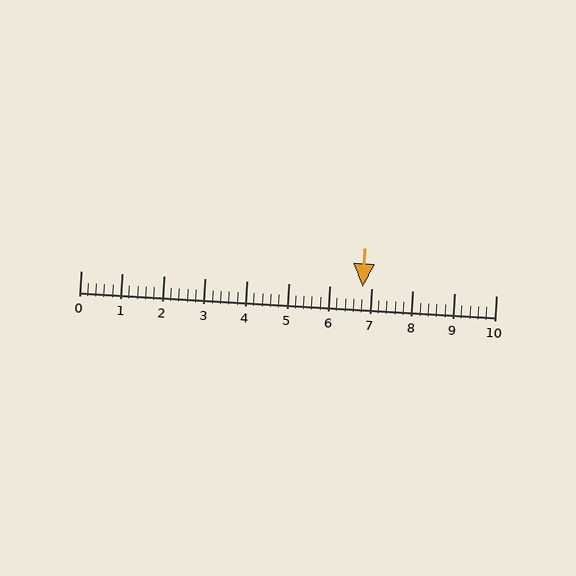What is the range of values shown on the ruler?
The ruler shows values from 0 to 10.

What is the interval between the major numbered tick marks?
The major tick marks are spaced 1 units apart.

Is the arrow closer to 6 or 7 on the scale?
The arrow is closer to 7.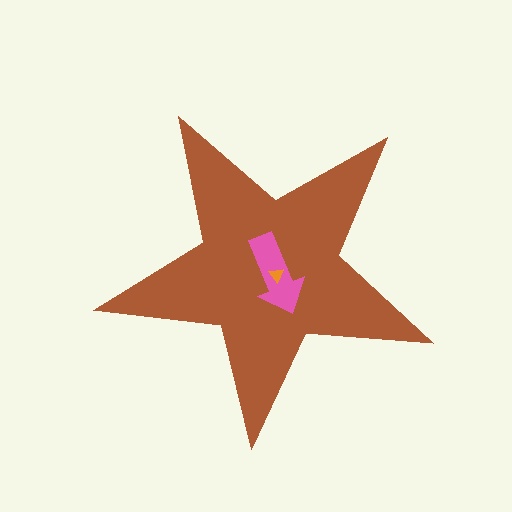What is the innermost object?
The orange triangle.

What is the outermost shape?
The brown star.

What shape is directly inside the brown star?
The pink arrow.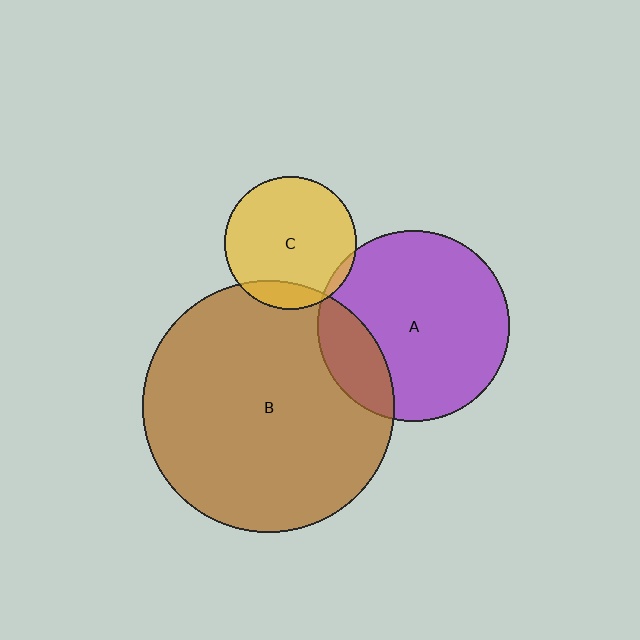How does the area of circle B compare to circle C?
Approximately 3.6 times.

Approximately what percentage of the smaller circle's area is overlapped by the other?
Approximately 20%.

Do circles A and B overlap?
Yes.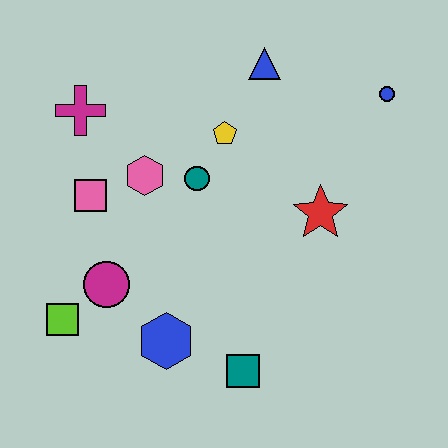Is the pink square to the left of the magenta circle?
Yes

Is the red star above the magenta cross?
No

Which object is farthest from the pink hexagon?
The blue circle is farthest from the pink hexagon.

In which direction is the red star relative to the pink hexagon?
The red star is to the right of the pink hexagon.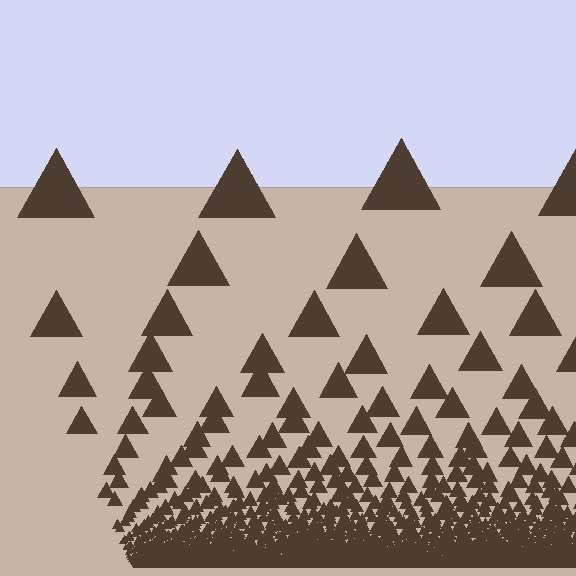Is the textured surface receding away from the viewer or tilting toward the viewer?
The surface appears to tilt toward the viewer. Texture elements get larger and sparser toward the top.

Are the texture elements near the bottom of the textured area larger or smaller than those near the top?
Smaller. The gradient is inverted — elements near the bottom are smaller and denser.